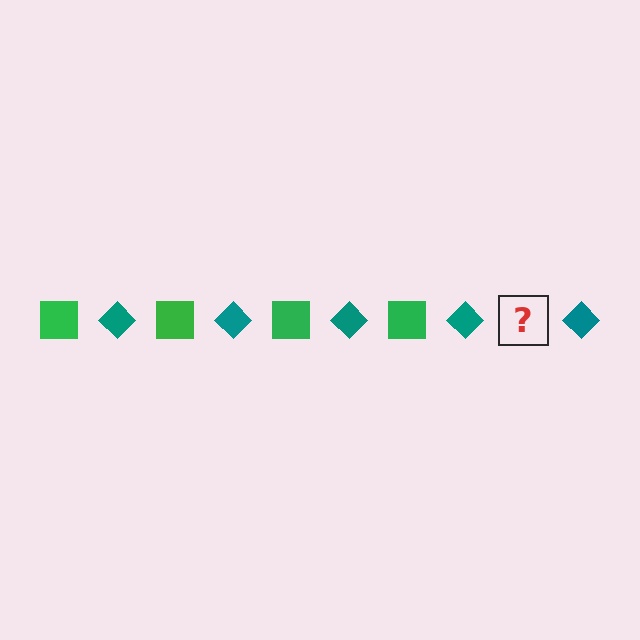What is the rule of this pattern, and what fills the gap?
The rule is that the pattern alternates between green square and teal diamond. The gap should be filled with a green square.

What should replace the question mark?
The question mark should be replaced with a green square.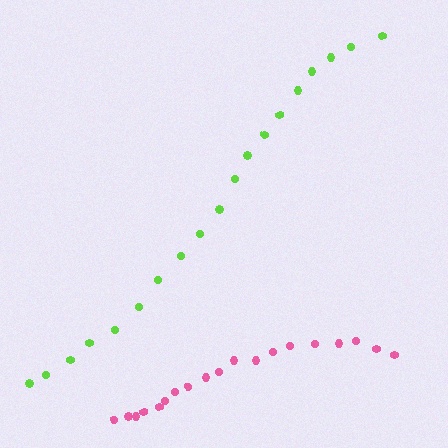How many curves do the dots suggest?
There are 2 distinct paths.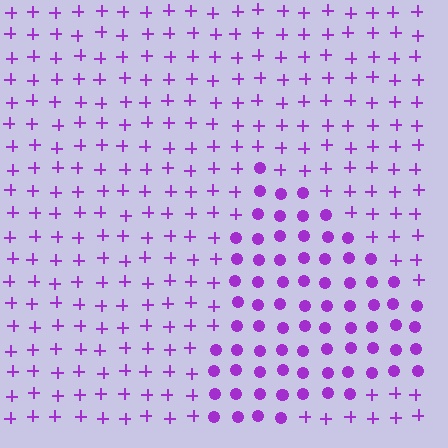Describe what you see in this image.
The image is filled with small purple elements arranged in a uniform grid. A triangle-shaped region contains circles, while the surrounding area contains plus signs. The boundary is defined purely by the change in element shape.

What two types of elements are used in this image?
The image uses circles inside the triangle region and plus signs outside it.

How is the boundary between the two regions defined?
The boundary is defined by a change in element shape: circles inside vs. plus signs outside. All elements share the same color and spacing.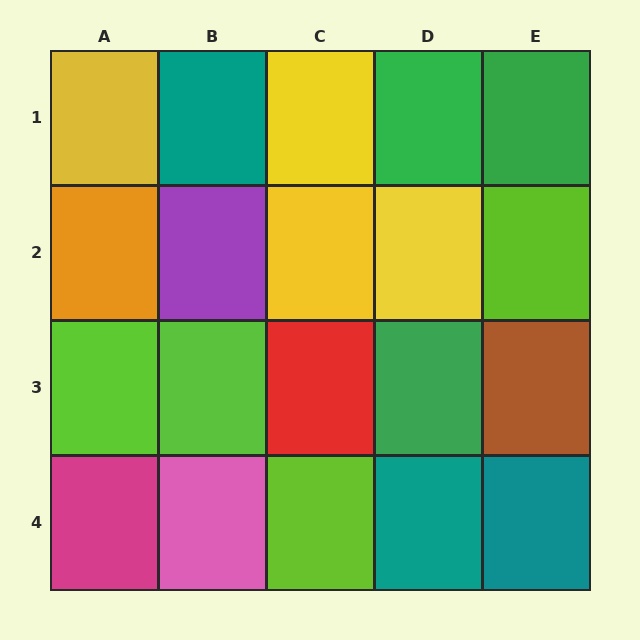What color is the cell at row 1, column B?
Teal.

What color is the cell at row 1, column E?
Green.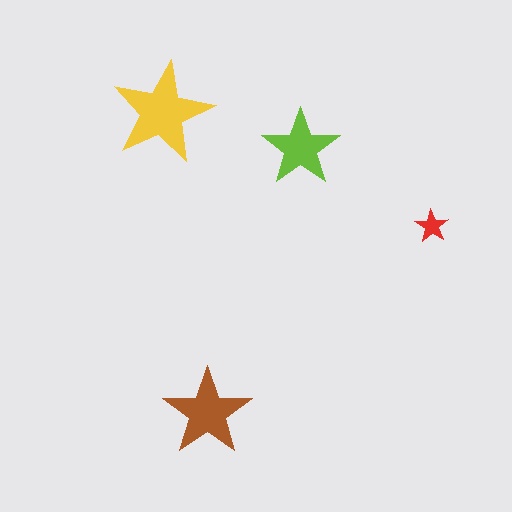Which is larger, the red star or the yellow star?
The yellow one.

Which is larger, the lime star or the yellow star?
The yellow one.